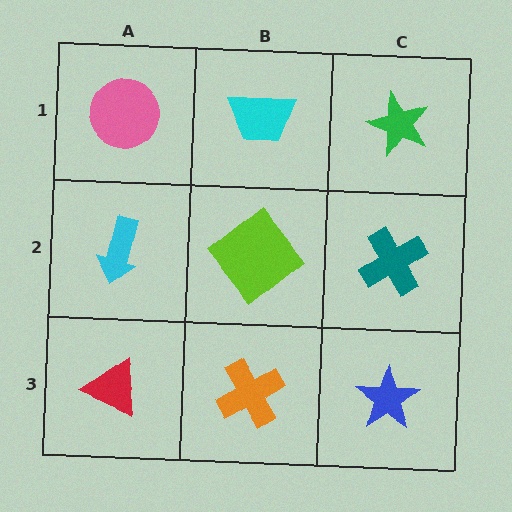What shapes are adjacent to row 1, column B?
A lime diamond (row 2, column B), a pink circle (row 1, column A), a green star (row 1, column C).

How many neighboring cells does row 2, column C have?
3.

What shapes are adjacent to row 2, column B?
A cyan trapezoid (row 1, column B), an orange cross (row 3, column B), a cyan arrow (row 2, column A), a teal cross (row 2, column C).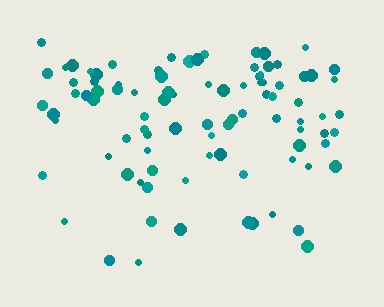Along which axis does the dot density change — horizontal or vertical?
Vertical.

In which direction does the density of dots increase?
From bottom to top, with the top side densest.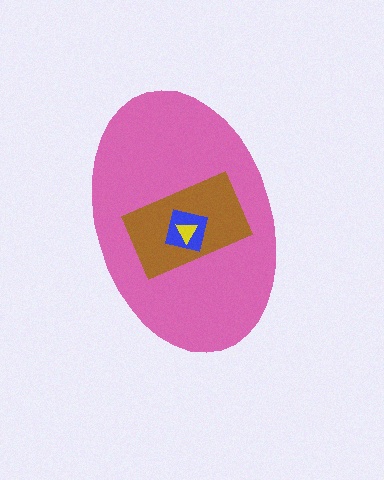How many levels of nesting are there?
4.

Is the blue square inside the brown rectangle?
Yes.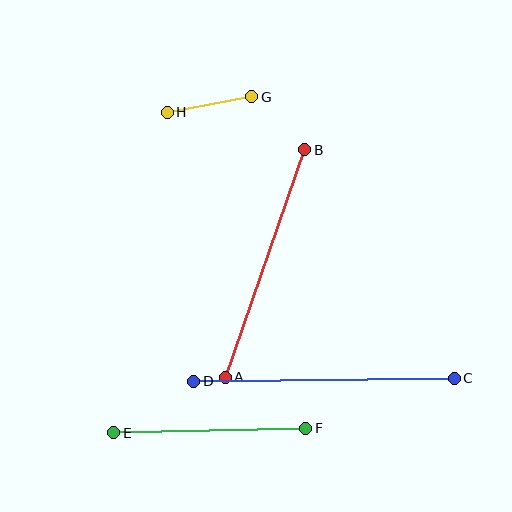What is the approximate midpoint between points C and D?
The midpoint is at approximately (324, 380) pixels.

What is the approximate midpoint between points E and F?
The midpoint is at approximately (210, 431) pixels.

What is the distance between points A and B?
The distance is approximately 241 pixels.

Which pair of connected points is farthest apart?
Points C and D are farthest apart.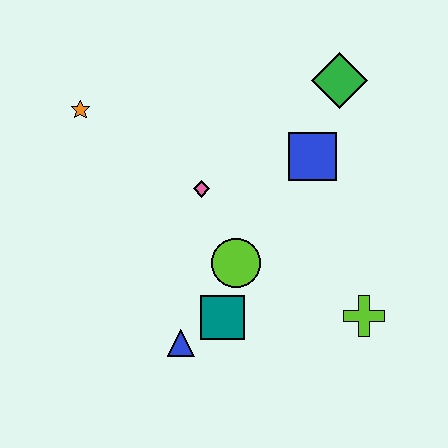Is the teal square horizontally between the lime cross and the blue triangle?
Yes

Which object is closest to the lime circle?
The teal square is closest to the lime circle.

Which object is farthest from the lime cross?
The orange star is farthest from the lime cross.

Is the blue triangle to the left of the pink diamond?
Yes